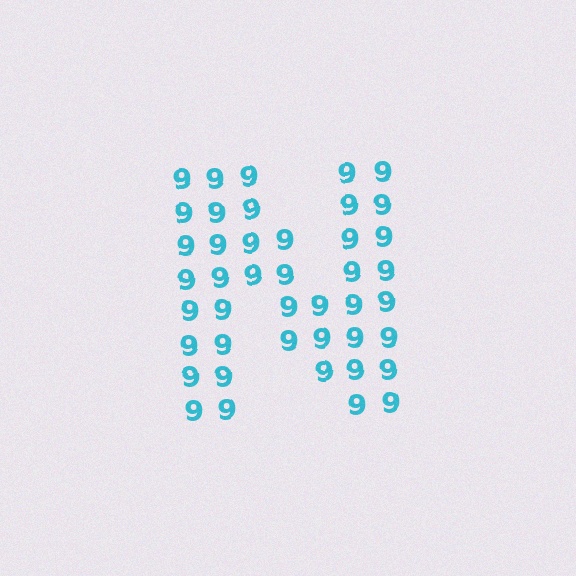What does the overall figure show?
The overall figure shows the letter N.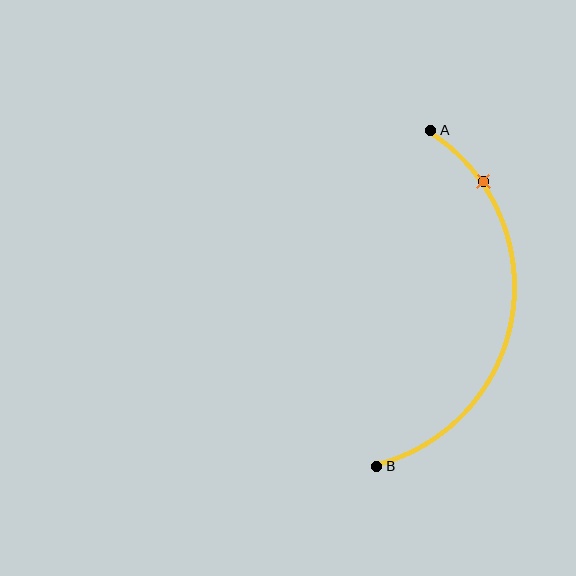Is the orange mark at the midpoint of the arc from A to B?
No. The orange mark lies on the arc but is closer to endpoint A. The arc midpoint would be at the point on the curve equidistant along the arc from both A and B.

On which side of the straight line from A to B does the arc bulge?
The arc bulges to the right of the straight line connecting A and B.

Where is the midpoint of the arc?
The arc midpoint is the point on the curve farthest from the straight line joining A and B. It sits to the right of that line.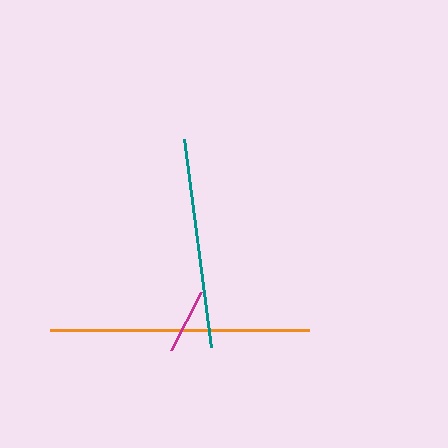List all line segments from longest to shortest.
From longest to shortest: orange, teal, magenta.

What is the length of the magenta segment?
The magenta segment is approximately 66 pixels long.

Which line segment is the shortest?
The magenta line is the shortest at approximately 66 pixels.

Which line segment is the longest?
The orange line is the longest at approximately 259 pixels.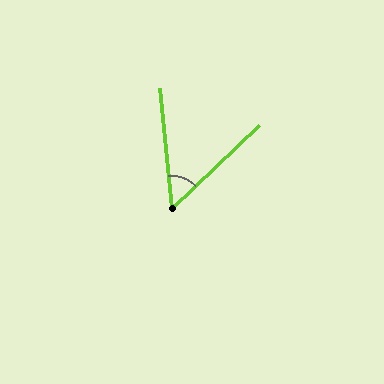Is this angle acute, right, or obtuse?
It is acute.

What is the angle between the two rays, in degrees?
Approximately 52 degrees.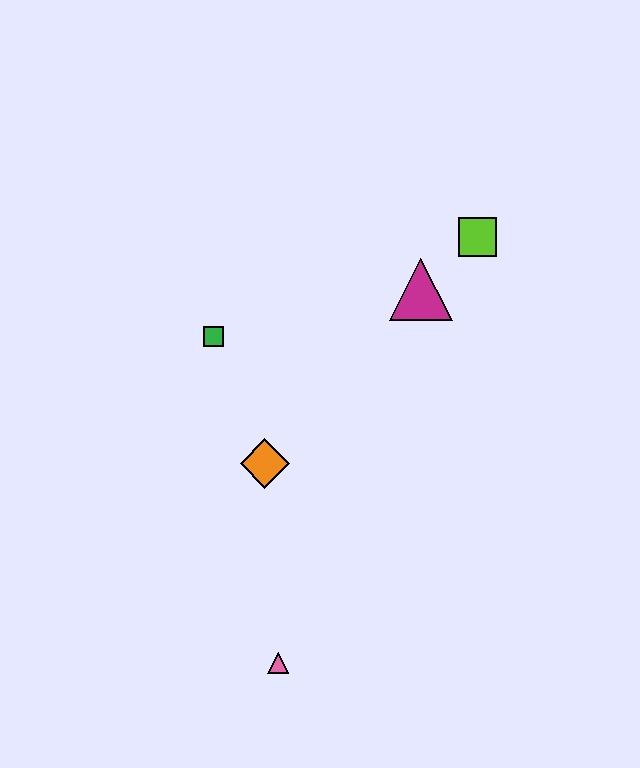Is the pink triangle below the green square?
Yes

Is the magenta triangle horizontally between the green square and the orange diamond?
No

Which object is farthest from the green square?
The pink triangle is farthest from the green square.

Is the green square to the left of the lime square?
Yes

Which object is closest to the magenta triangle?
The lime square is closest to the magenta triangle.